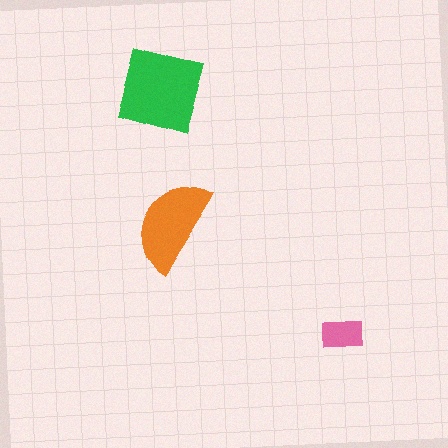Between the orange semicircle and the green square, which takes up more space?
The green square.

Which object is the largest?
The green square.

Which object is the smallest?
The pink rectangle.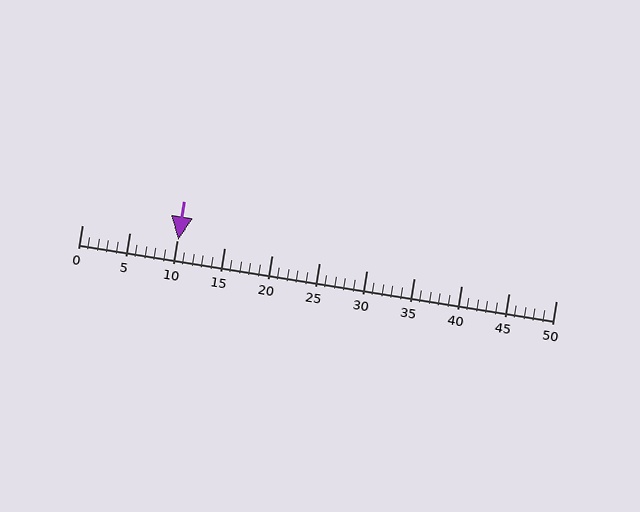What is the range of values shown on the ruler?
The ruler shows values from 0 to 50.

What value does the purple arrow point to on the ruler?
The purple arrow points to approximately 10.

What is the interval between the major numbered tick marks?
The major tick marks are spaced 5 units apart.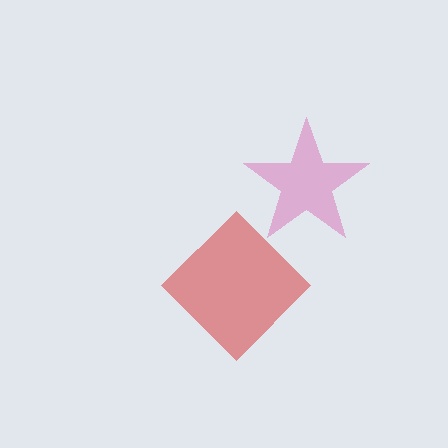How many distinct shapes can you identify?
There are 2 distinct shapes: a pink star, a red diamond.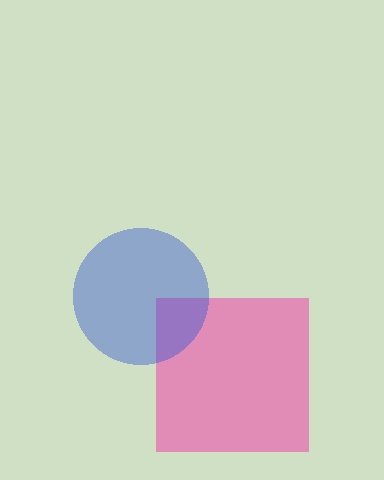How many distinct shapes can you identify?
There are 2 distinct shapes: a pink square, a blue circle.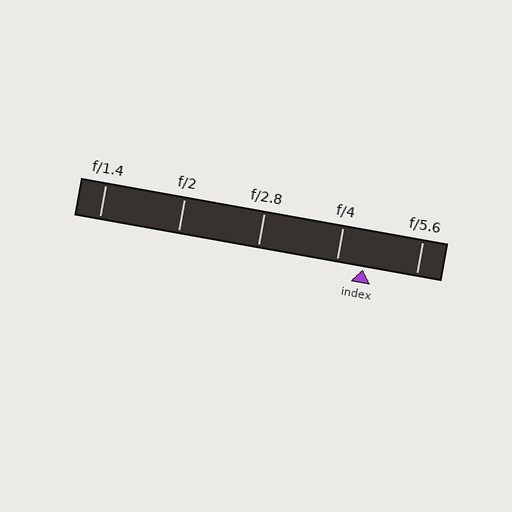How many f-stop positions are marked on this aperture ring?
There are 5 f-stop positions marked.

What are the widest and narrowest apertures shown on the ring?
The widest aperture shown is f/1.4 and the narrowest is f/5.6.